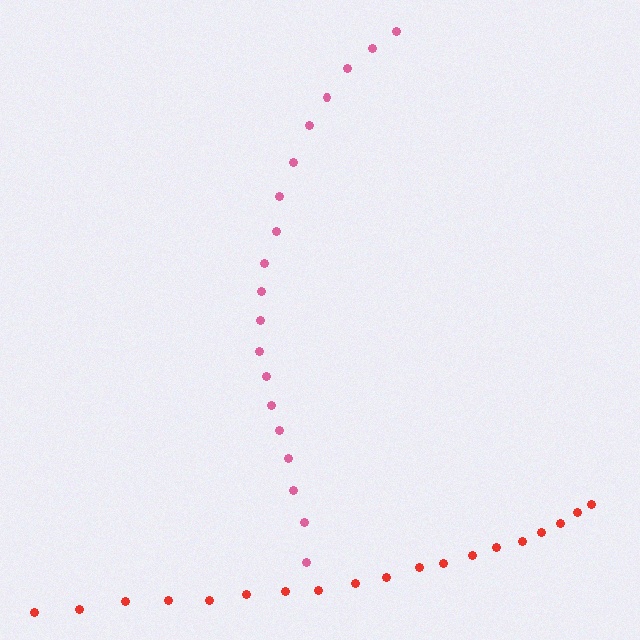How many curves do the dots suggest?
There are 2 distinct paths.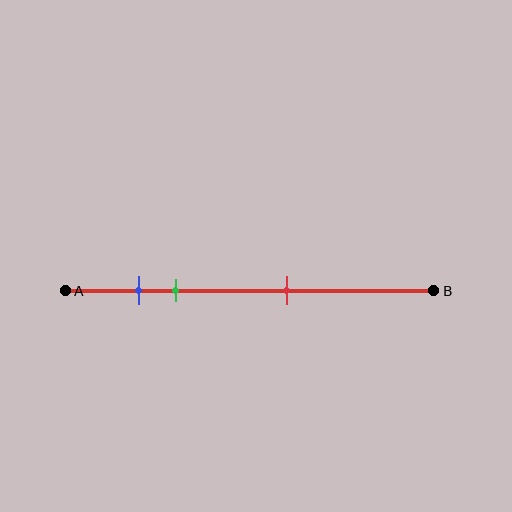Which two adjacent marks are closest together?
The blue and green marks are the closest adjacent pair.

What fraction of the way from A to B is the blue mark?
The blue mark is approximately 20% (0.2) of the way from A to B.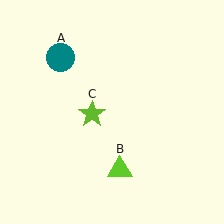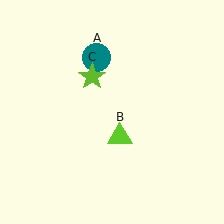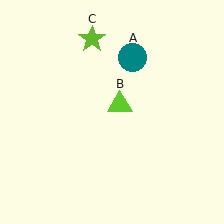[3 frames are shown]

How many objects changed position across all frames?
3 objects changed position: teal circle (object A), lime triangle (object B), lime star (object C).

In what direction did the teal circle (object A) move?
The teal circle (object A) moved right.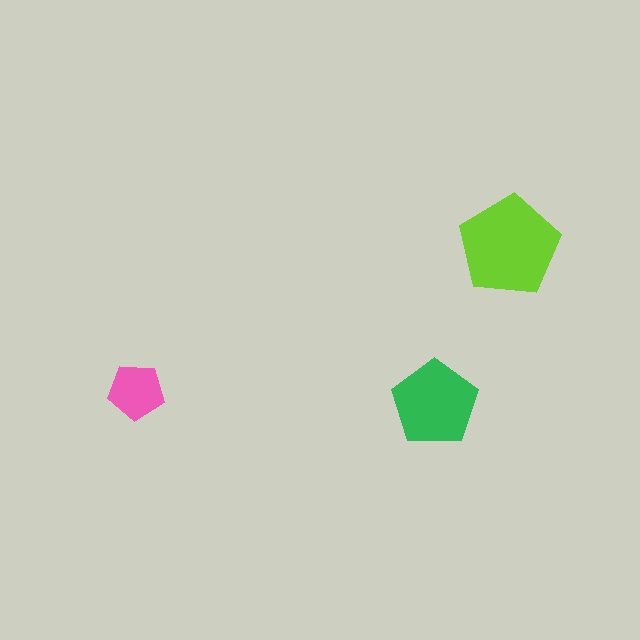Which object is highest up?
The lime pentagon is topmost.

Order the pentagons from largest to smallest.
the lime one, the green one, the pink one.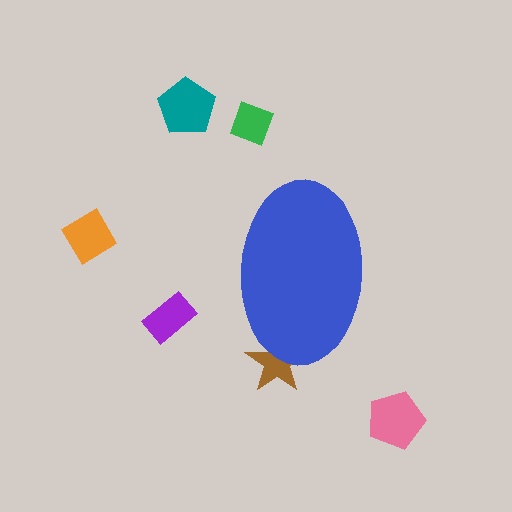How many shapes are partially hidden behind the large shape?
1 shape is partially hidden.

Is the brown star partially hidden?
Yes, the brown star is partially hidden behind the blue ellipse.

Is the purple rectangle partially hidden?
No, the purple rectangle is fully visible.